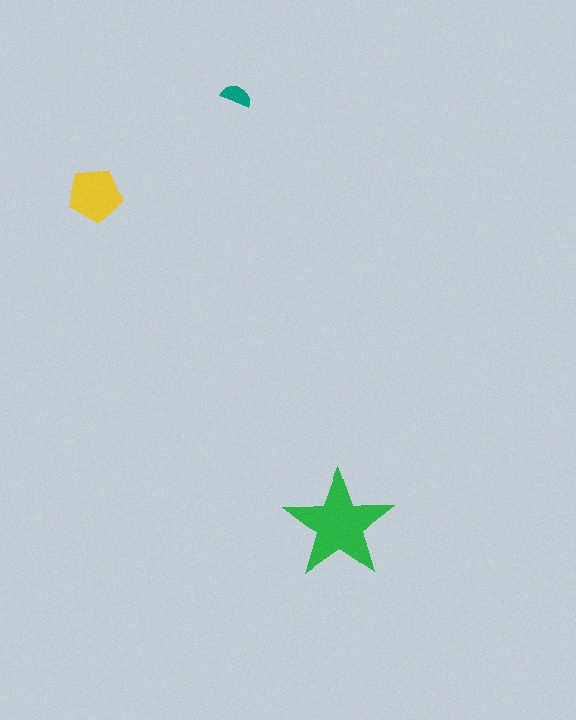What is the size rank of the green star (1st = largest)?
1st.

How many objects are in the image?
There are 3 objects in the image.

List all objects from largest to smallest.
The green star, the yellow pentagon, the teal semicircle.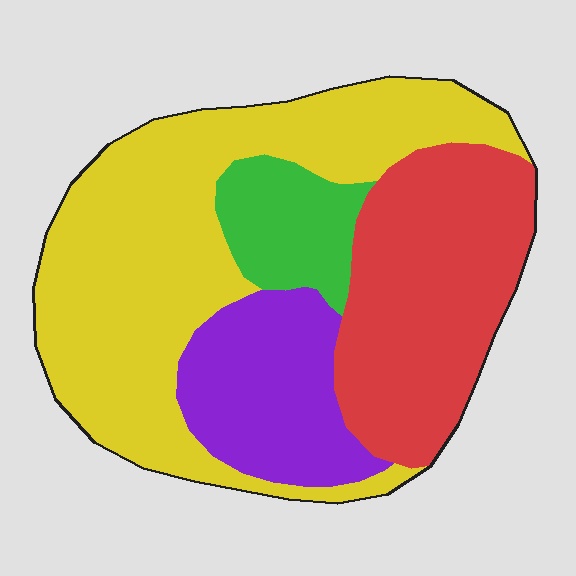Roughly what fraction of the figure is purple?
Purple takes up less than a quarter of the figure.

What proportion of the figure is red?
Red covers 28% of the figure.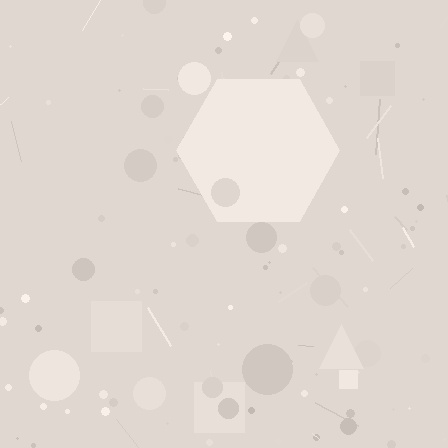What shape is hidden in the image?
A hexagon is hidden in the image.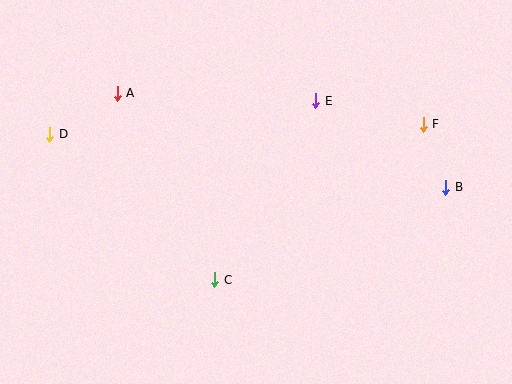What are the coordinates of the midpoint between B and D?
The midpoint between B and D is at (248, 161).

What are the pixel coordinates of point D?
Point D is at (50, 134).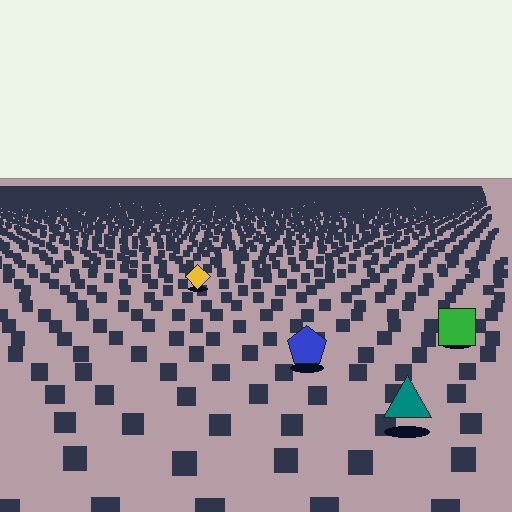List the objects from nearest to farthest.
From nearest to farthest: the teal triangle, the blue pentagon, the green square, the yellow diamond.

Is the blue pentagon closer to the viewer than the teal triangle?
No. The teal triangle is closer — you can tell from the texture gradient: the ground texture is coarser near it.